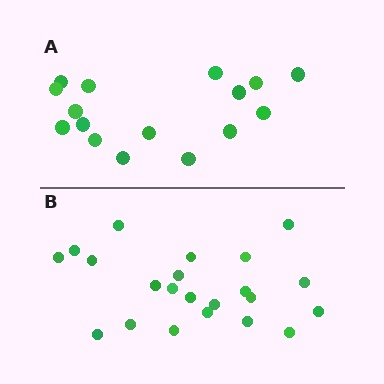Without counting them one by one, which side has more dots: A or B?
Region B (the bottom region) has more dots.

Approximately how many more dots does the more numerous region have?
Region B has about 6 more dots than region A.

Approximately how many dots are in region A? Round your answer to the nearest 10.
About 20 dots. (The exact count is 16, which rounds to 20.)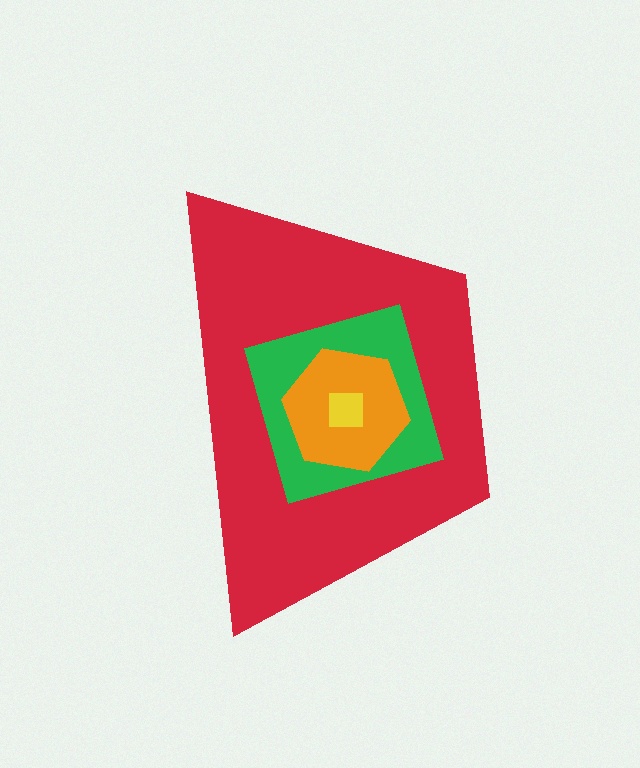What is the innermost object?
The yellow square.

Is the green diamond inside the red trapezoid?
Yes.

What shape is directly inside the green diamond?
The orange hexagon.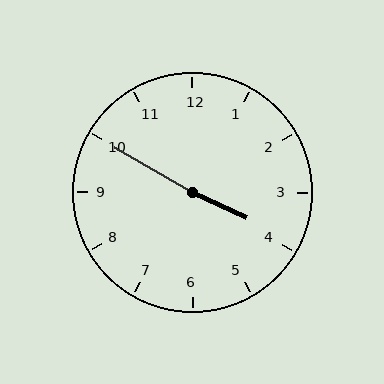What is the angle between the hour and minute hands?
Approximately 175 degrees.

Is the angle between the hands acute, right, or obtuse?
It is obtuse.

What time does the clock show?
3:50.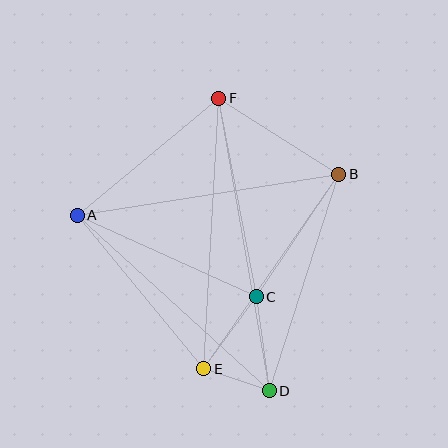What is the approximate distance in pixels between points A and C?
The distance between A and C is approximately 197 pixels.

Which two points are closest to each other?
Points D and E are closest to each other.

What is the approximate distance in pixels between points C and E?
The distance between C and E is approximately 89 pixels.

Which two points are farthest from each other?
Points D and F are farthest from each other.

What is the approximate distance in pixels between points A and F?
The distance between A and F is approximately 184 pixels.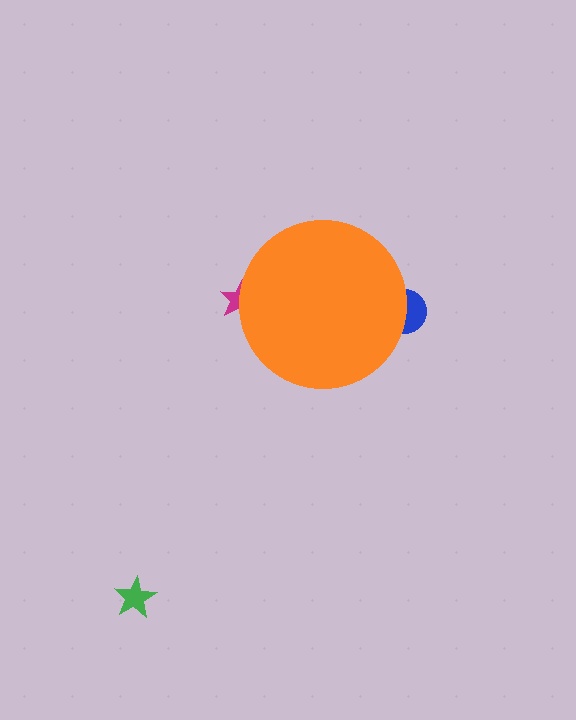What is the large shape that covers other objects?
An orange circle.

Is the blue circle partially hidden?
Yes, the blue circle is partially hidden behind the orange circle.